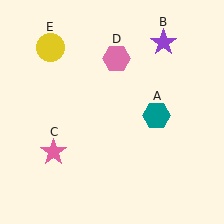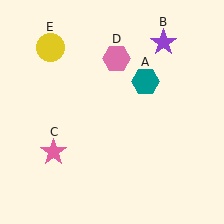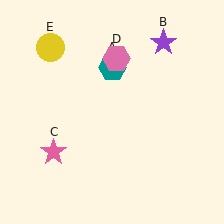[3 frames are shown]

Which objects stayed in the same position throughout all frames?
Purple star (object B) and pink star (object C) and pink hexagon (object D) and yellow circle (object E) remained stationary.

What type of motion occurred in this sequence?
The teal hexagon (object A) rotated counterclockwise around the center of the scene.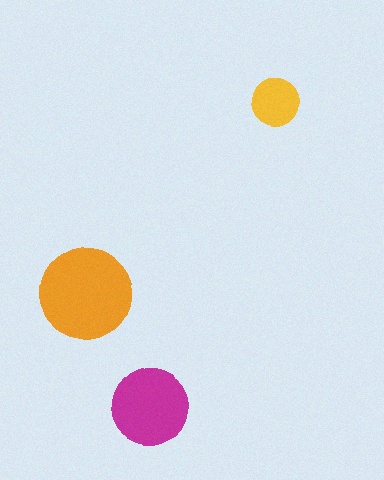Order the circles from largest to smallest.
the orange one, the magenta one, the yellow one.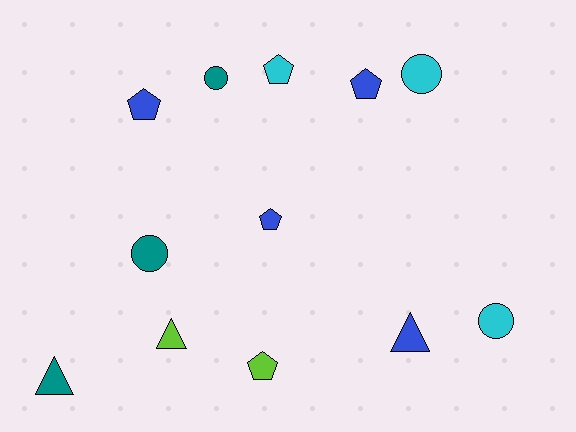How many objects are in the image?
There are 12 objects.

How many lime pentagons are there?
There is 1 lime pentagon.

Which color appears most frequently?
Blue, with 4 objects.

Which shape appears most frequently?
Pentagon, with 5 objects.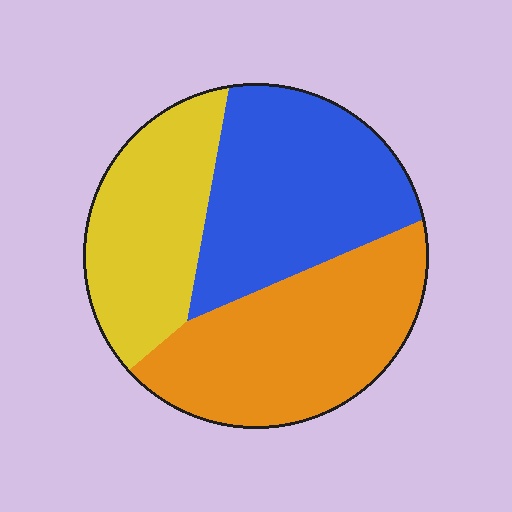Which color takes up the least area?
Yellow, at roughly 25%.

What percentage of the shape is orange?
Orange takes up about three eighths (3/8) of the shape.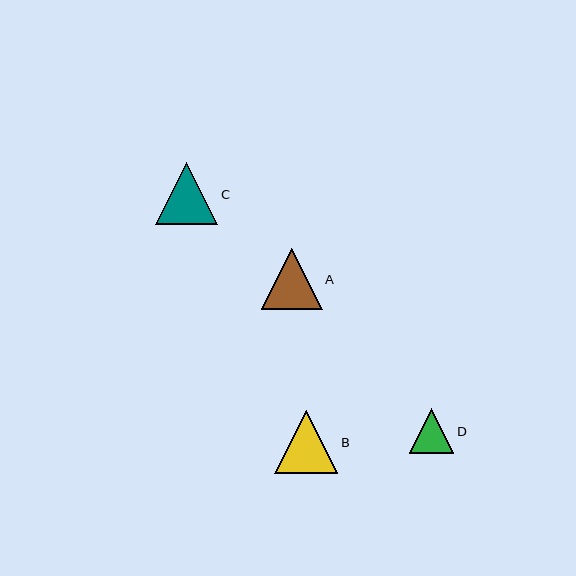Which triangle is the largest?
Triangle B is the largest with a size of approximately 63 pixels.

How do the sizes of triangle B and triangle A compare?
Triangle B and triangle A are approximately the same size.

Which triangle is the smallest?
Triangle D is the smallest with a size of approximately 44 pixels.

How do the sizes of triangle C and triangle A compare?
Triangle C and triangle A are approximately the same size.